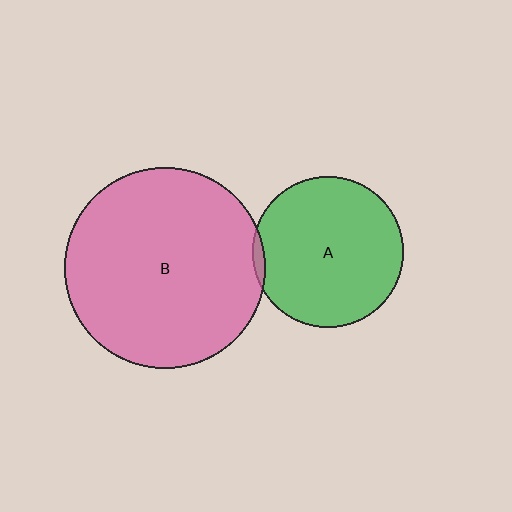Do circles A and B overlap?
Yes.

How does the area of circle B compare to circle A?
Approximately 1.8 times.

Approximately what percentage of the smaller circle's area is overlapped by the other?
Approximately 5%.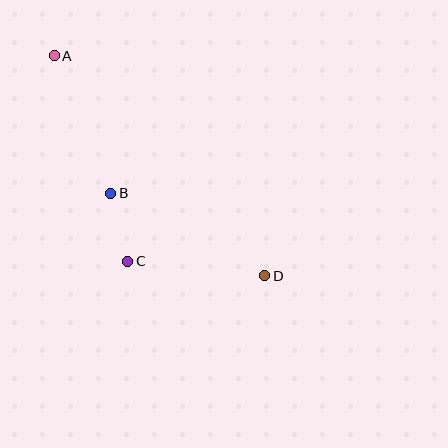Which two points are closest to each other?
Points B and C are closest to each other.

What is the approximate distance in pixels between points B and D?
The distance between B and D is approximately 175 pixels.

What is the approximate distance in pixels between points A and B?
The distance between A and B is approximately 149 pixels.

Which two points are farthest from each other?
Points A and D are farthest from each other.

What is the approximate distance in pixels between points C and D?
The distance between C and D is approximately 138 pixels.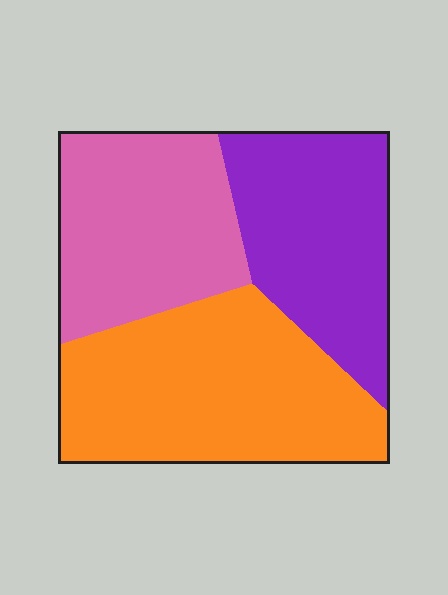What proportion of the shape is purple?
Purple covers 30% of the shape.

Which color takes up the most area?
Orange, at roughly 40%.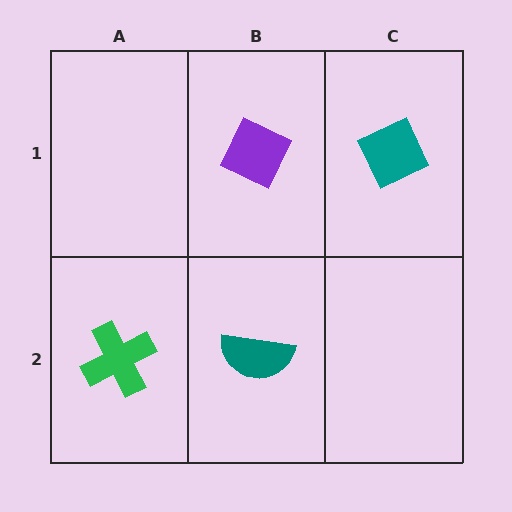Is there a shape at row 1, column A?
No, that cell is empty.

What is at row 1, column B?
A purple diamond.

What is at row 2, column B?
A teal semicircle.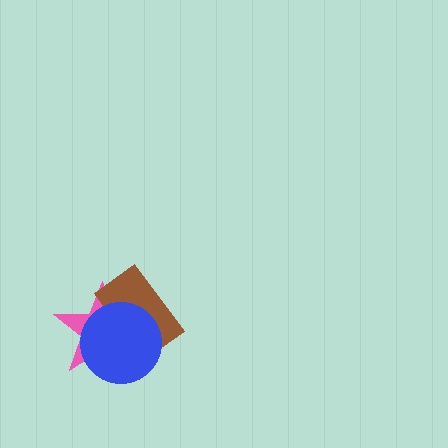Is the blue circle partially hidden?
No, no other shape covers it.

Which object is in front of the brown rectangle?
The blue circle is in front of the brown rectangle.